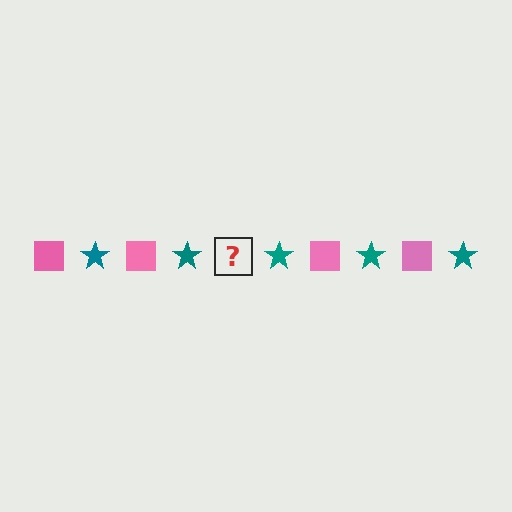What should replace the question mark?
The question mark should be replaced with a pink square.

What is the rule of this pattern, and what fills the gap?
The rule is that the pattern alternates between pink square and teal star. The gap should be filled with a pink square.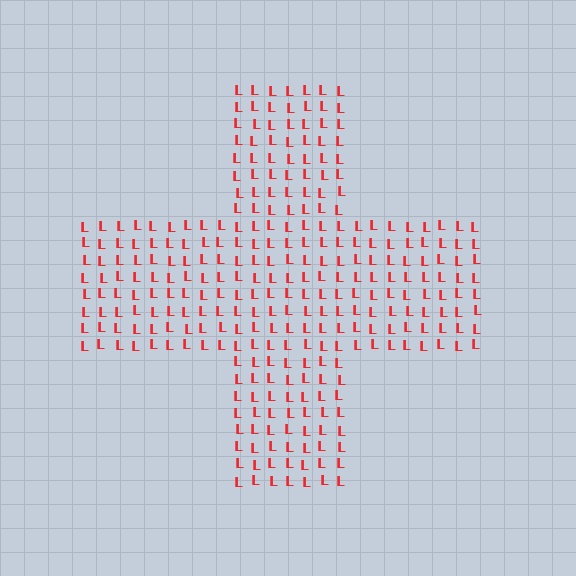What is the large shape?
The large shape is a cross.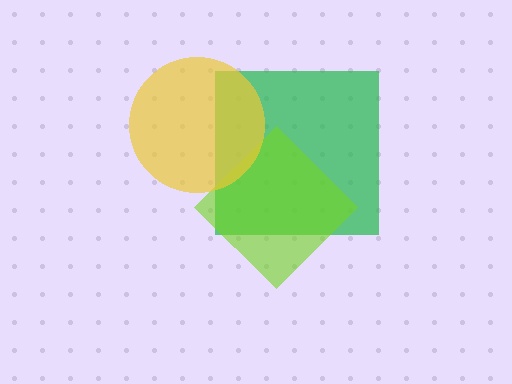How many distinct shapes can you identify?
There are 3 distinct shapes: a green square, a lime diamond, a yellow circle.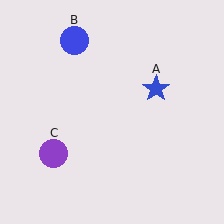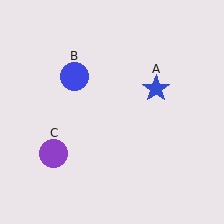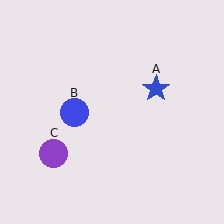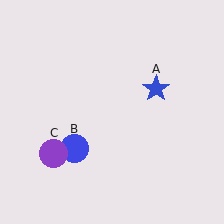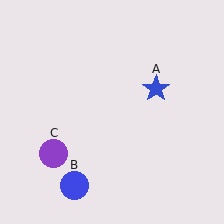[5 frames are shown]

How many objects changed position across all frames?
1 object changed position: blue circle (object B).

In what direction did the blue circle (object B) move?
The blue circle (object B) moved down.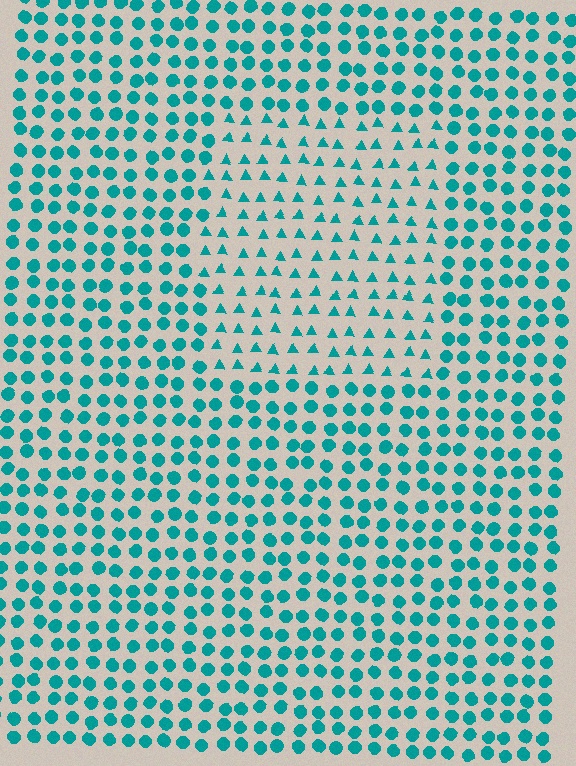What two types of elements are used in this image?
The image uses triangles inside the rectangle region and circles outside it.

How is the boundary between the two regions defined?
The boundary is defined by a change in element shape: triangles inside vs. circles outside. All elements share the same color and spacing.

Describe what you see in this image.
The image is filled with small teal elements arranged in a uniform grid. A rectangle-shaped region contains triangles, while the surrounding area contains circles. The boundary is defined purely by the change in element shape.